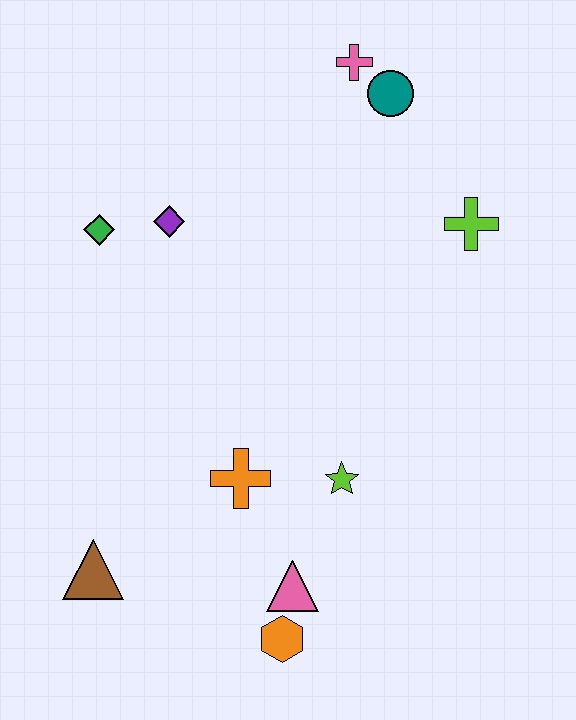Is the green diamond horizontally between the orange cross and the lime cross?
No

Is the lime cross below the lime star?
No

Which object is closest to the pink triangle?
The orange hexagon is closest to the pink triangle.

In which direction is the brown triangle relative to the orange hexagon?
The brown triangle is to the left of the orange hexagon.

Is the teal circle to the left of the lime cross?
Yes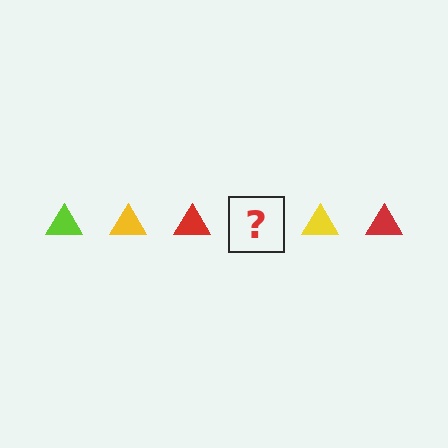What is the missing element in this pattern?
The missing element is a lime triangle.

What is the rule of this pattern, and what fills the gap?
The rule is that the pattern cycles through lime, yellow, red triangles. The gap should be filled with a lime triangle.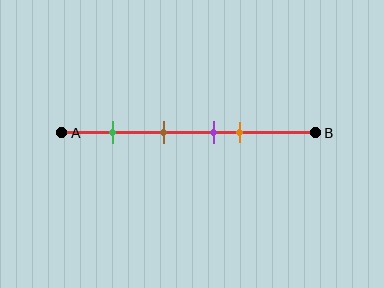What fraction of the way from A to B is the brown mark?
The brown mark is approximately 40% (0.4) of the way from A to B.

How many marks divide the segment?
There are 4 marks dividing the segment.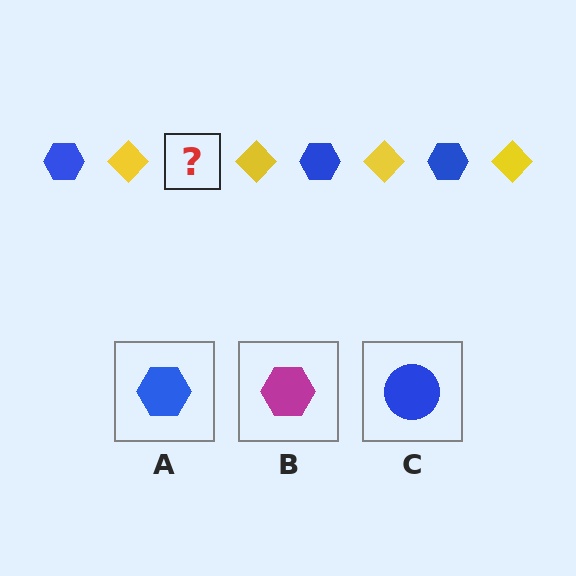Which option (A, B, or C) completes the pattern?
A.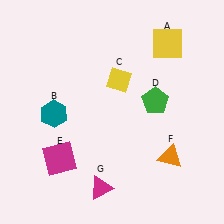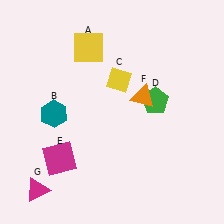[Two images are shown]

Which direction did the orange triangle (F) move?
The orange triangle (F) moved up.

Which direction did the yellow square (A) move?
The yellow square (A) moved left.